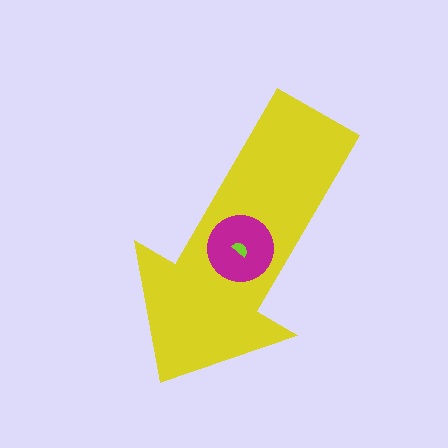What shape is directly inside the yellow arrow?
The magenta circle.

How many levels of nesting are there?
3.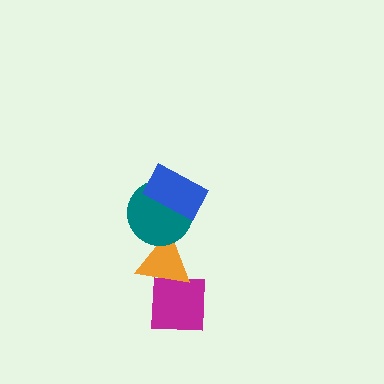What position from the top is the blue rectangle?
The blue rectangle is 1st from the top.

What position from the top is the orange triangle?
The orange triangle is 3rd from the top.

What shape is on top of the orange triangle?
The teal circle is on top of the orange triangle.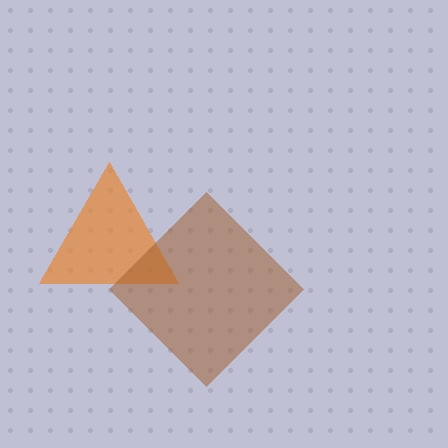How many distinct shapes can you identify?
There are 2 distinct shapes: an orange triangle, a brown diamond.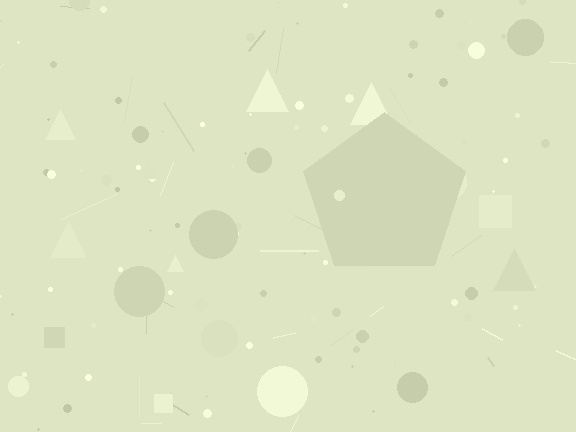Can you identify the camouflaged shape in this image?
The camouflaged shape is a pentagon.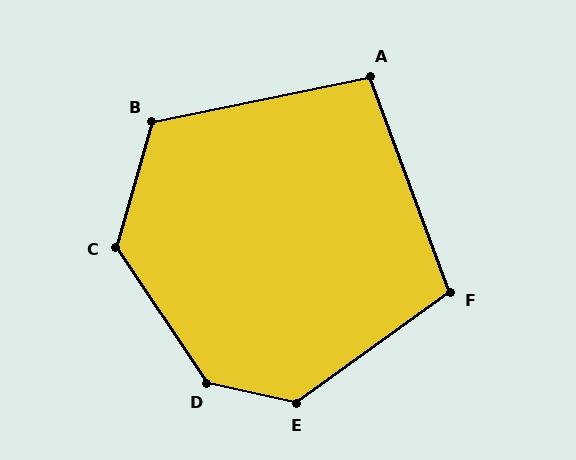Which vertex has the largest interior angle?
D, at approximately 137 degrees.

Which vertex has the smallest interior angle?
A, at approximately 99 degrees.